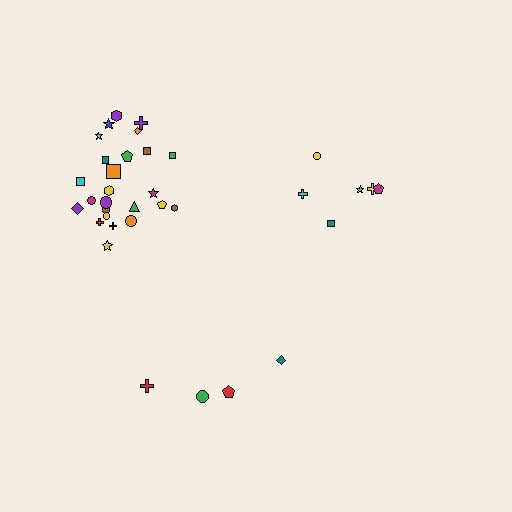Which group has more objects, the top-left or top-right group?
The top-left group.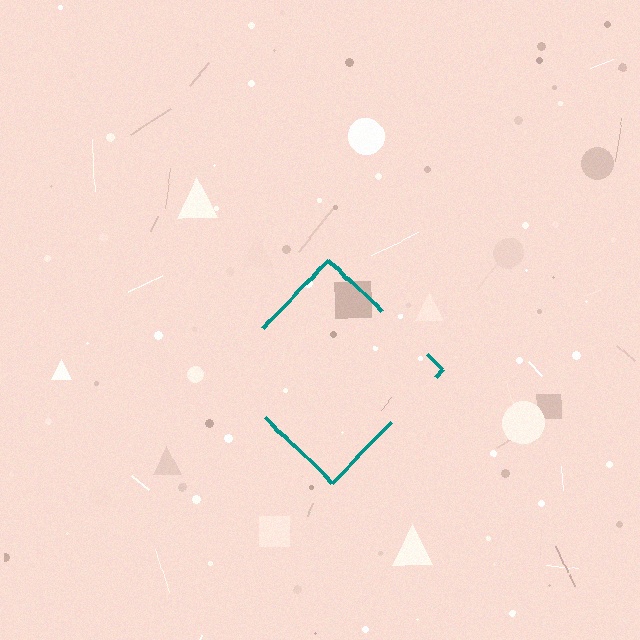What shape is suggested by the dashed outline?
The dashed outline suggests a diamond.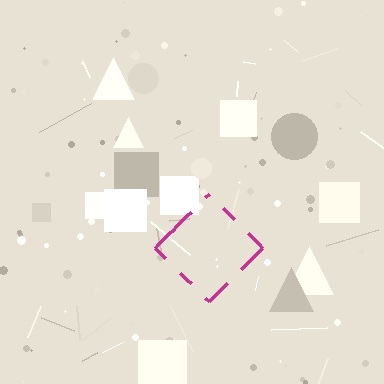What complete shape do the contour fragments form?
The contour fragments form a diamond.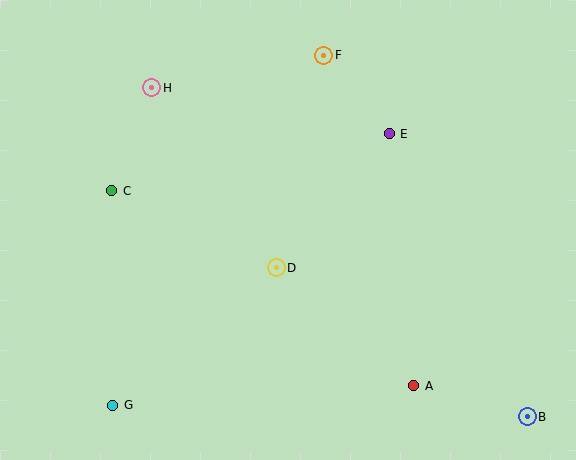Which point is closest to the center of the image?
Point D at (276, 268) is closest to the center.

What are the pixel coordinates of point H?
Point H is at (152, 88).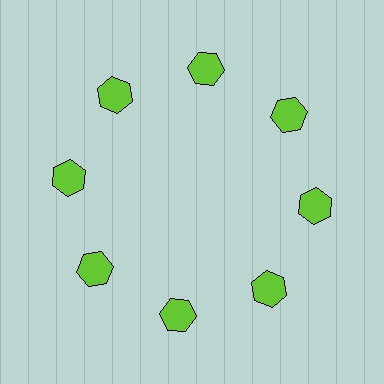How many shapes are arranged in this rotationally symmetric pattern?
There are 8 shapes, arranged in 8 groups of 1.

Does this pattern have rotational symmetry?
Yes, this pattern has 8-fold rotational symmetry. It looks the same after rotating 45 degrees around the center.